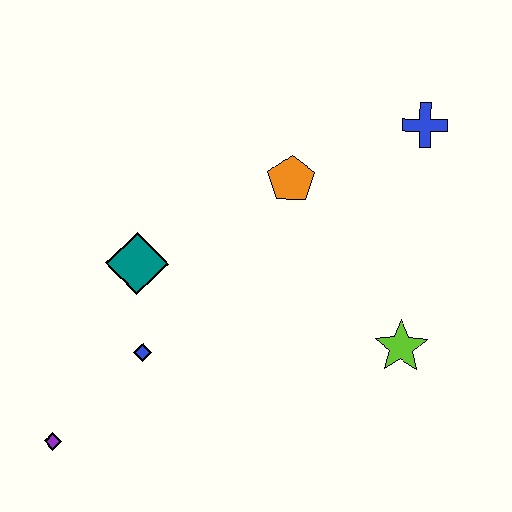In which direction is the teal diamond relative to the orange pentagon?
The teal diamond is to the left of the orange pentagon.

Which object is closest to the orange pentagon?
The blue cross is closest to the orange pentagon.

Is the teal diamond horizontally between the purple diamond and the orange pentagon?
Yes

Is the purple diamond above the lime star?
No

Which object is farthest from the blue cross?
The purple diamond is farthest from the blue cross.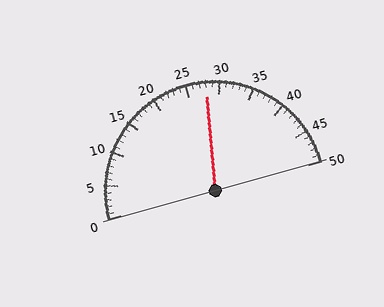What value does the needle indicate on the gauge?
The needle indicates approximately 28.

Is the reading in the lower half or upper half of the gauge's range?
The reading is in the upper half of the range (0 to 50).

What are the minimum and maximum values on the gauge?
The gauge ranges from 0 to 50.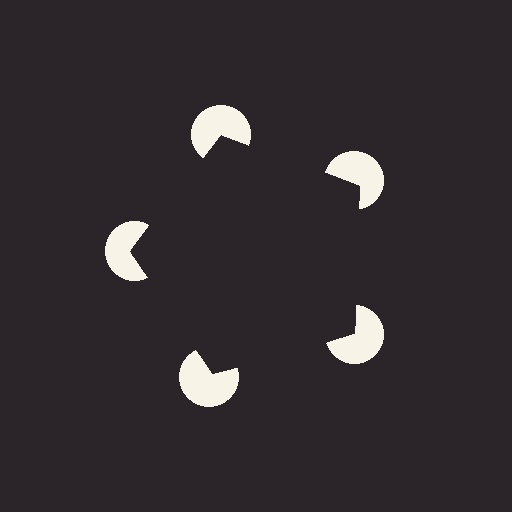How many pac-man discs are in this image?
There are 5 — one at each vertex of the illusory pentagon.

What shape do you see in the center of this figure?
An illusory pentagon — its edges are inferred from the aligned wedge cuts in the pac-man discs, not physically drawn.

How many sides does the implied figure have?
5 sides.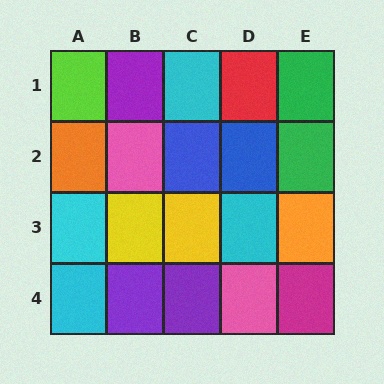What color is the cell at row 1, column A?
Lime.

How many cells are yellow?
2 cells are yellow.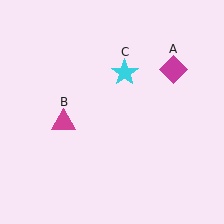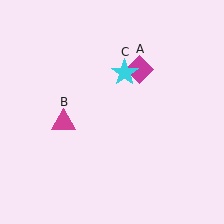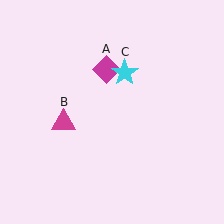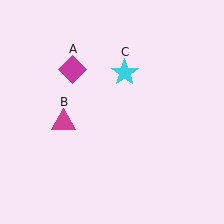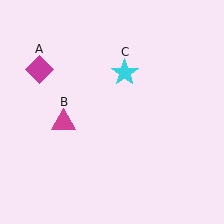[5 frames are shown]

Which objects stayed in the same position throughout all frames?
Magenta triangle (object B) and cyan star (object C) remained stationary.